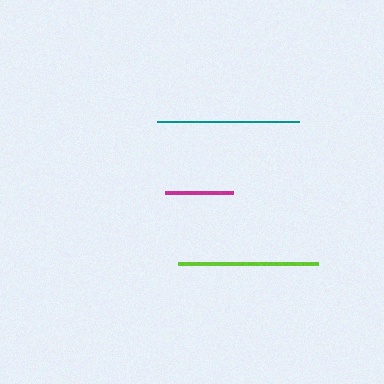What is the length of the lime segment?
The lime segment is approximately 140 pixels long.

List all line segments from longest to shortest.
From longest to shortest: teal, lime, magenta.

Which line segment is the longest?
The teal line is the longest at approximately 141 pixels.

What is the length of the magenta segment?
The magenta segment is approximately 68 pixels long.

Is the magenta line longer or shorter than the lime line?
The lime line is longer than the magenta line.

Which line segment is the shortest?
The magenta line is the shortest at approximately 68 pixels.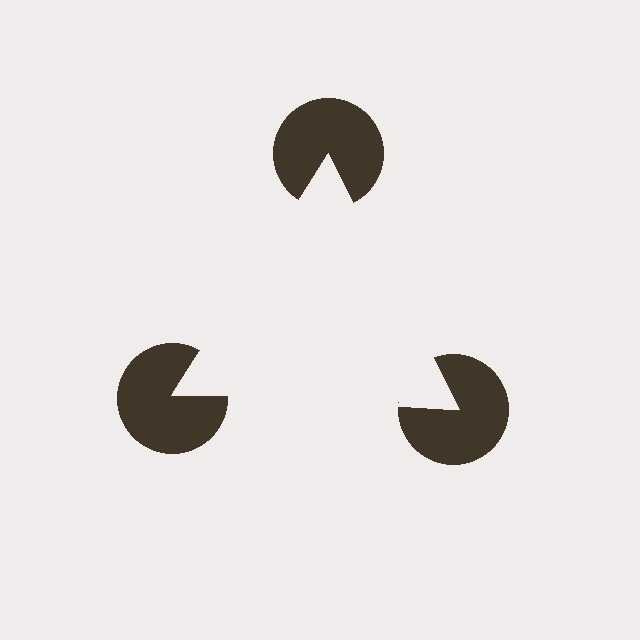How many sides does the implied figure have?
3 sides.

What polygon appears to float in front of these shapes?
An illusory triangle — its edges are inferred from the aligned wedge cuts in the pac-man discs, not physically drawn.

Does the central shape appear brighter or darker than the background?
It typically appears slightly brighter than the background, even though no actual brightness change is drawn.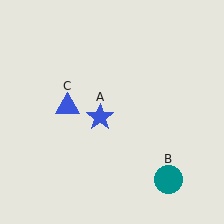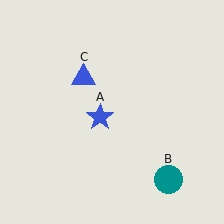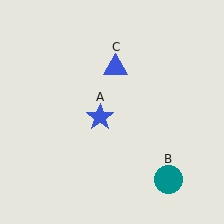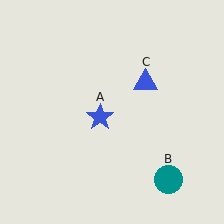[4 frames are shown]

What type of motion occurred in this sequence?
The blue triangle (object C) rotated clockwise around the center of the scene.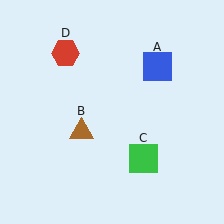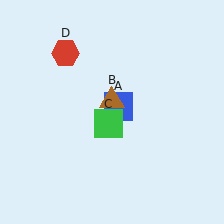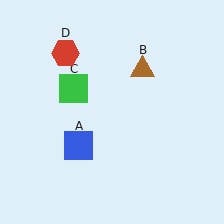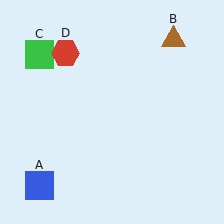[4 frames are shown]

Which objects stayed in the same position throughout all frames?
Red hexagon (object D) remained stationary.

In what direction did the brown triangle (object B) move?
The brown triangle (object B) moved up and to the right.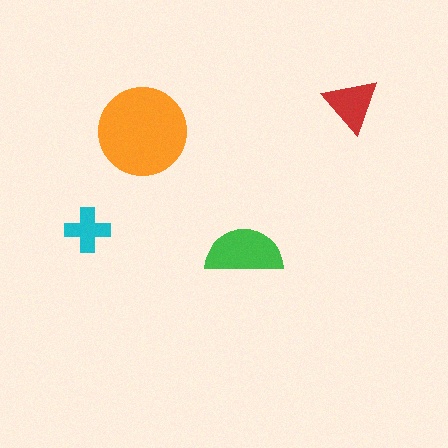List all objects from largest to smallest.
The orange circle, the green semicircle, the red triangle, the cyan cross.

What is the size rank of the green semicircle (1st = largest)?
2nd.